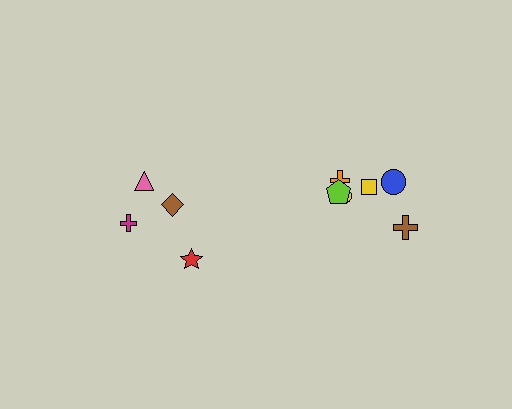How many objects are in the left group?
There are 4 objects.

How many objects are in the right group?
There are 6 objects.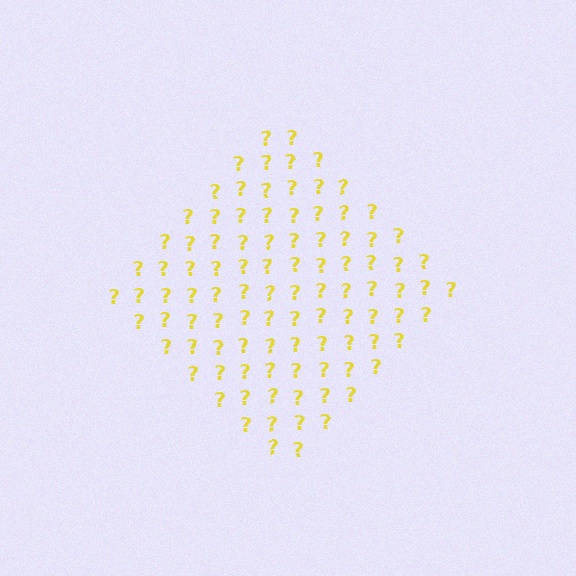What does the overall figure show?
The overall figure shows a diamond.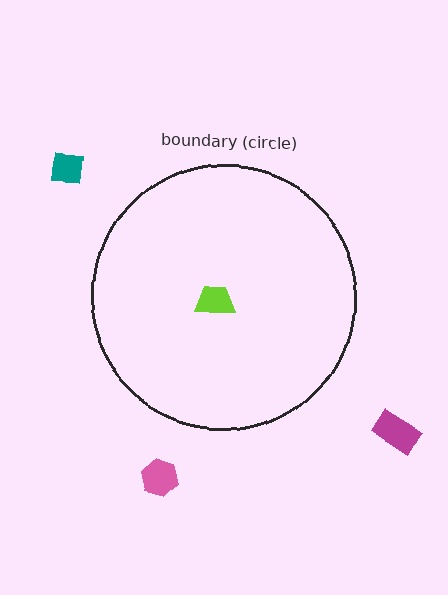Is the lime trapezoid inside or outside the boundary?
Inside.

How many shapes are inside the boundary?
1 inside, 3 outside.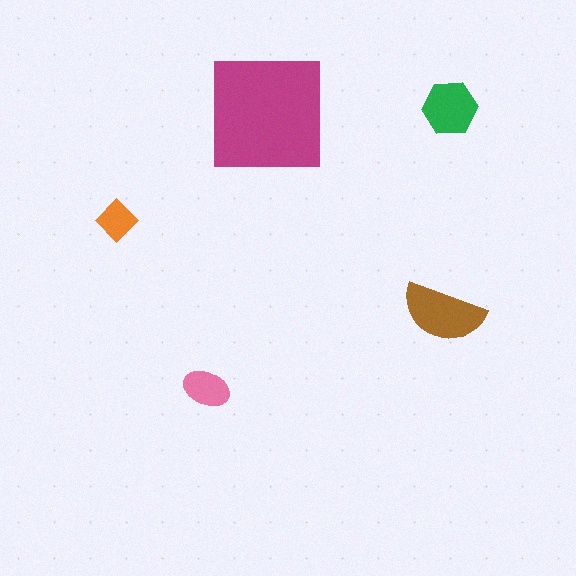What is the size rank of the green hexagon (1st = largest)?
3rd.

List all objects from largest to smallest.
The magenta square, the brown semicircle, the green hexagon, the pink ellipse, the orange diamond.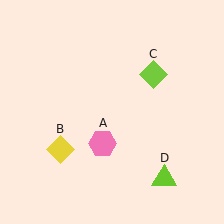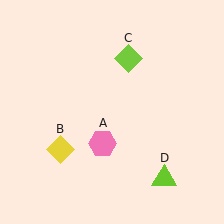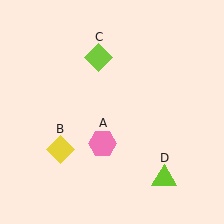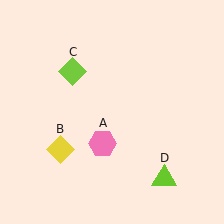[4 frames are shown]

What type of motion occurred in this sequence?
The lime diamond (object C) rotated counterclockwise around the center of the scene.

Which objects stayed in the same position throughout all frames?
Pink hexagon (object A) and yellow diamond (object B) and lime triangle (object D) remained stationary.